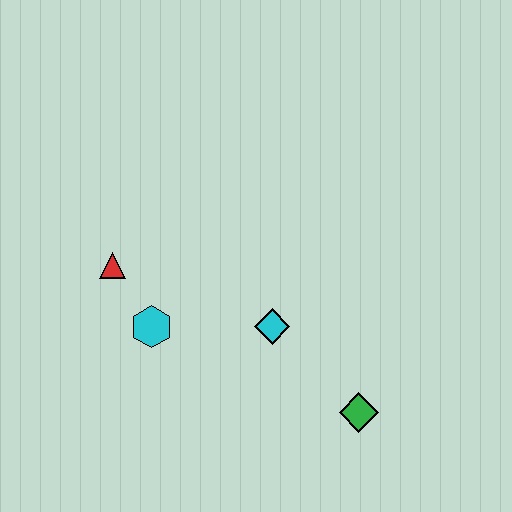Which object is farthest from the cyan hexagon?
The green diamond is farthest from the cyan hexagon.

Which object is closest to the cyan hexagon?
The red triangle is closest to the cyan hexagon.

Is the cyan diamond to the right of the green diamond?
No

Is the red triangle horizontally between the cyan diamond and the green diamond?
No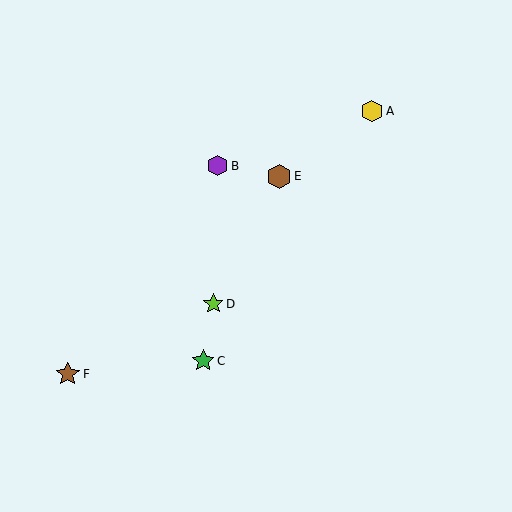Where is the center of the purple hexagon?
The center of the purple hexagon is at (218, 166).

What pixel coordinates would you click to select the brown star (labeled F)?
Click at (68, 374) to select the brown star F.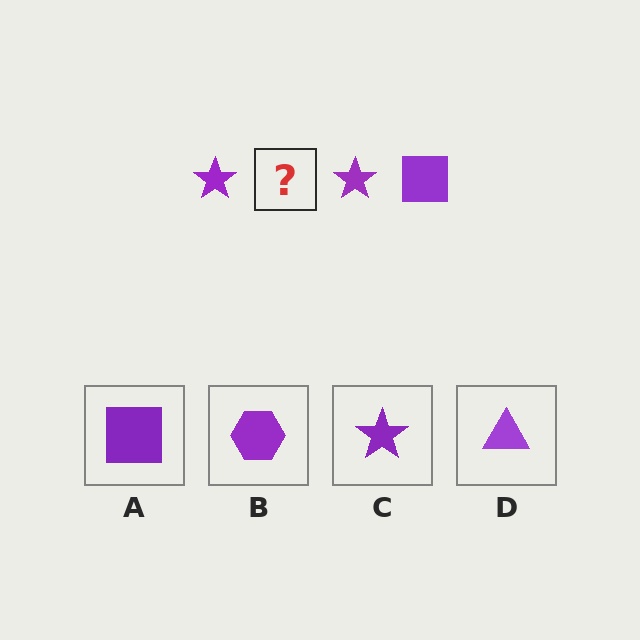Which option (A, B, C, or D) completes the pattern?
A.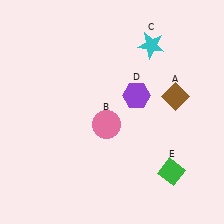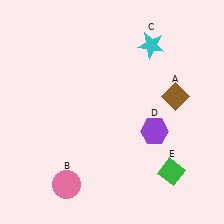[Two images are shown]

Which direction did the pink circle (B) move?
The pink circle (B) moved down.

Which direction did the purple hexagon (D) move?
The purple hexagon (D) moved down.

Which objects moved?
The objects that moved are: the pink circle (B), the purple hexagon (D).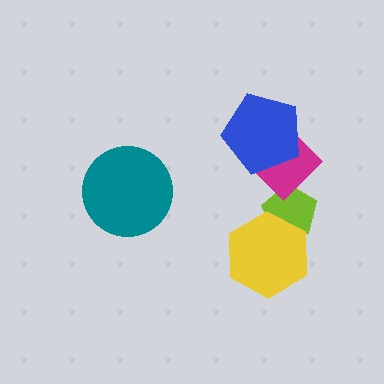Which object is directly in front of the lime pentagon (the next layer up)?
The magenta diamond is directly in front of the lime pentagon.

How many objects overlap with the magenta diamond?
2 objects overlap with the magenta diamond.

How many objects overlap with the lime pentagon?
2 objects overlap with the lime pentagon.